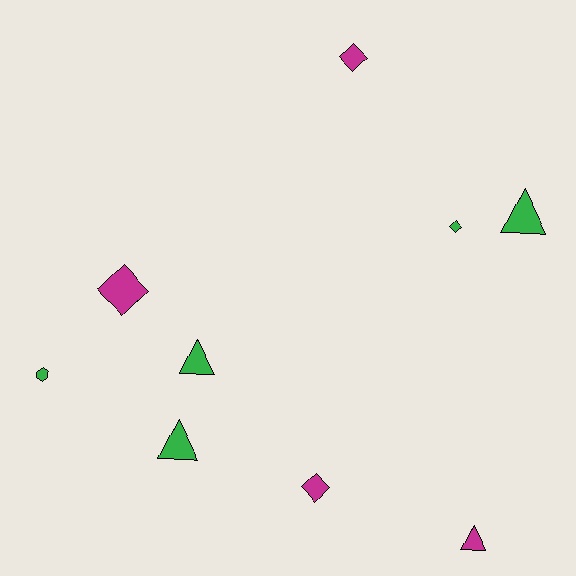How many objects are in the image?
There are 9 objects.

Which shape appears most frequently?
Diamond, with 4 objects.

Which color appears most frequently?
Green, with 5 objects.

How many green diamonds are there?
There is 1 green diamond.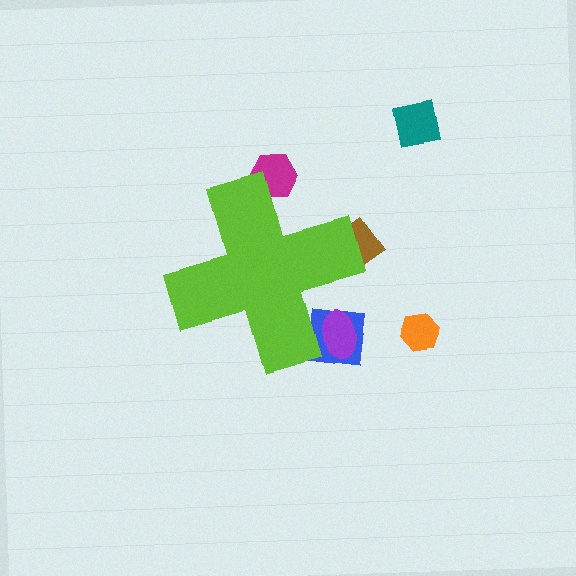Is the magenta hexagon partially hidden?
Yes, the magenta hexagon is partially hidden behind the lime cross.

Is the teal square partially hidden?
No, the teal square is fully visible.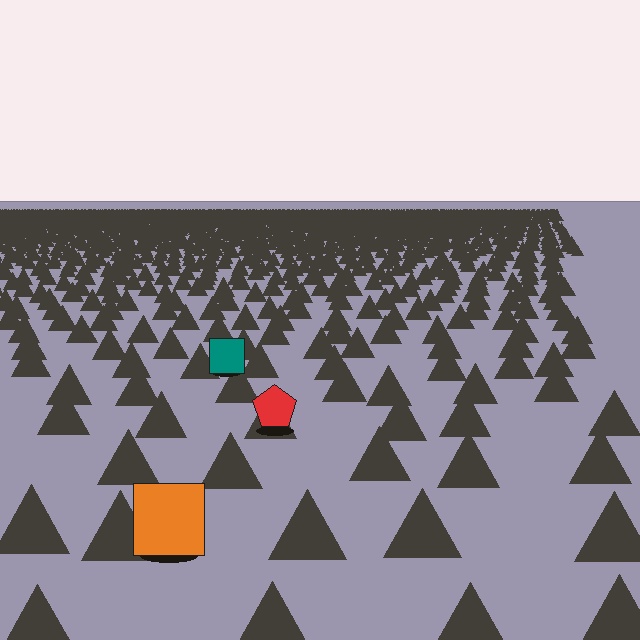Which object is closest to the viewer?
The orange square is closest. The texture marks near it are larger and more spread out.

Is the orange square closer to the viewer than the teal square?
Yes. The orange square is closer — you can tell from the texture gradient: the ground texture is coarser near it.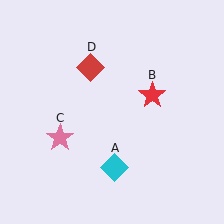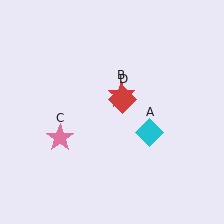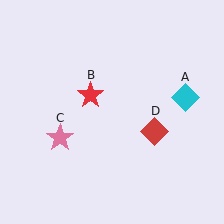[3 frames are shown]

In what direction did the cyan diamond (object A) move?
The cyan diamond (object A) moved up and to the right.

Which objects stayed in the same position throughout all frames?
Pink star (object C) remained stationary.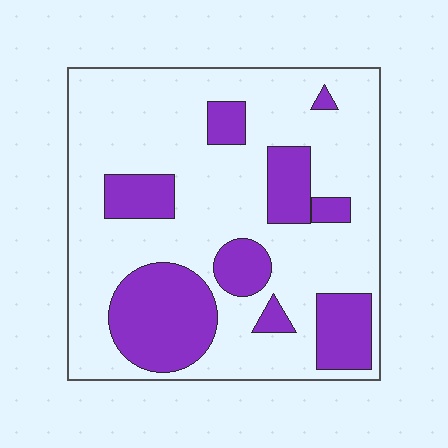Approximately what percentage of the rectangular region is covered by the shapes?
Approximately 30%.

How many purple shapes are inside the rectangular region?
9.